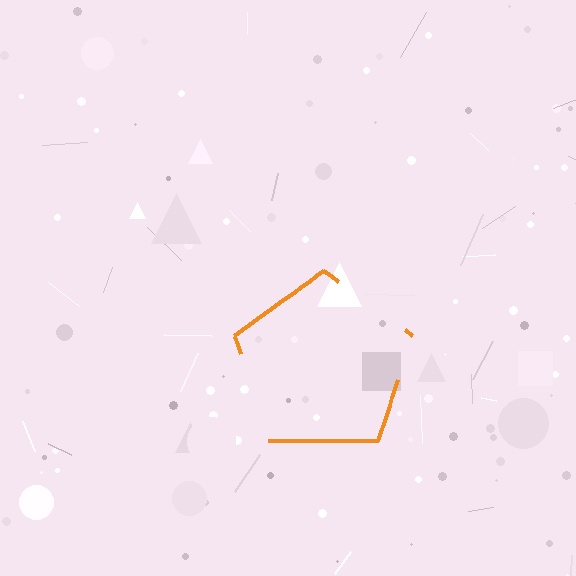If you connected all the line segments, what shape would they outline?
They would outline a pentagon.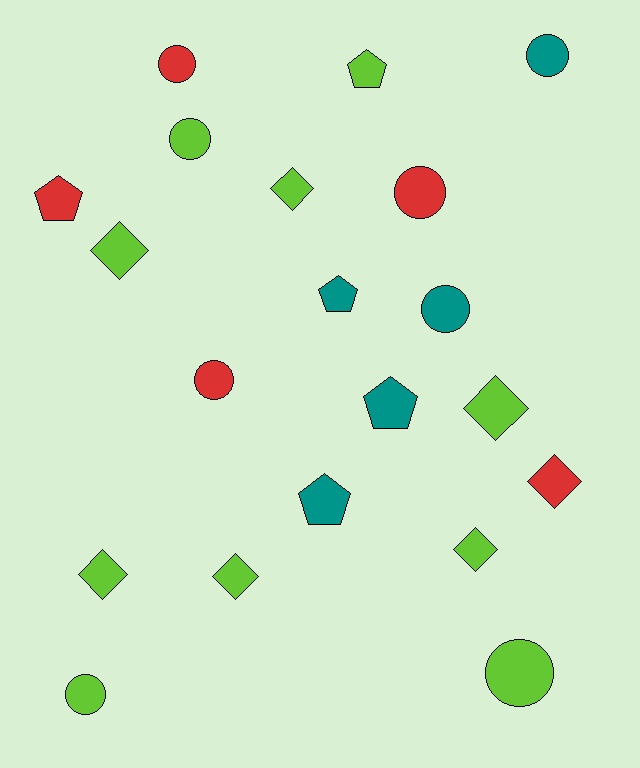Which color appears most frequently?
Lime, with 10 objects.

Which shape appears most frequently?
Circle, with 8 objects.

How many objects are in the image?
There are 20 objects.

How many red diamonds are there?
There is 1 red diamond.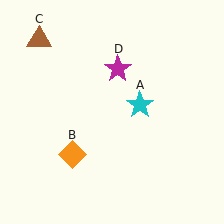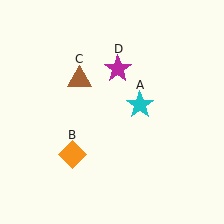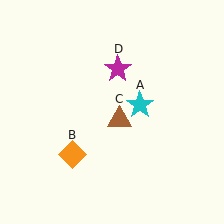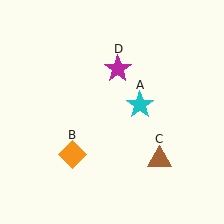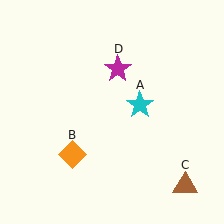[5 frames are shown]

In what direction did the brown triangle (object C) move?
The brown triangle (object C) moved down and to the right.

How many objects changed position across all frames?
1 object changed position: brown triangle (object C).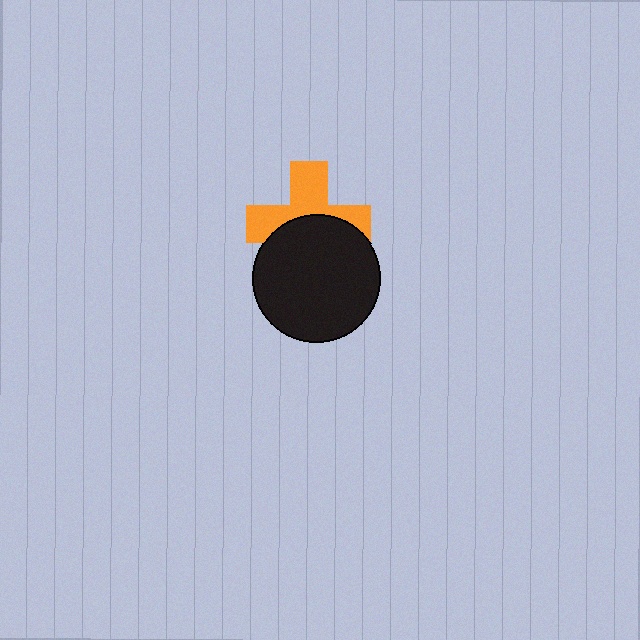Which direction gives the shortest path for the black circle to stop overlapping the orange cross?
Moving down gives the shortest separation.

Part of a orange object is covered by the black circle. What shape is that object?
It is a cross.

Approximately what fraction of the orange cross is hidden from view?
Roughly 48% of the orange cross is hidden behind the black circle.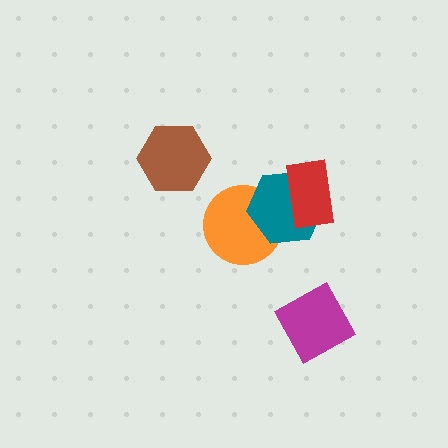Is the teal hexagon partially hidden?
Yes, it is partially covered by another shape.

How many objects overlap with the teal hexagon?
2 objects overlap with the teal hexagon.